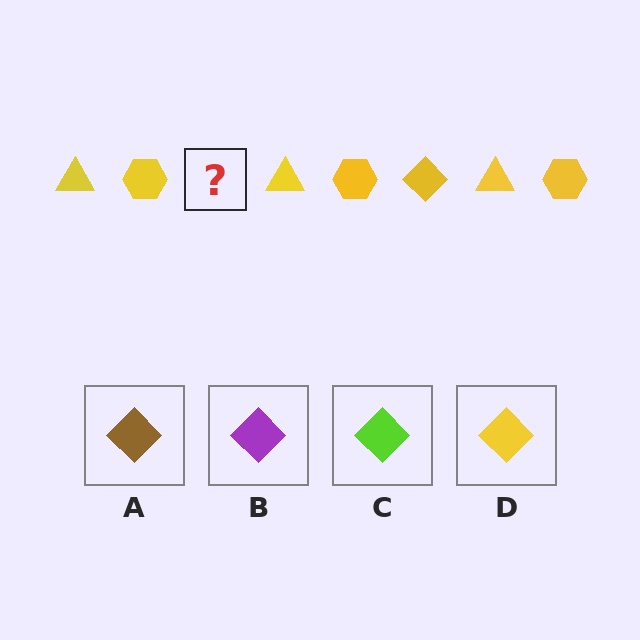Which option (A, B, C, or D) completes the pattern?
D.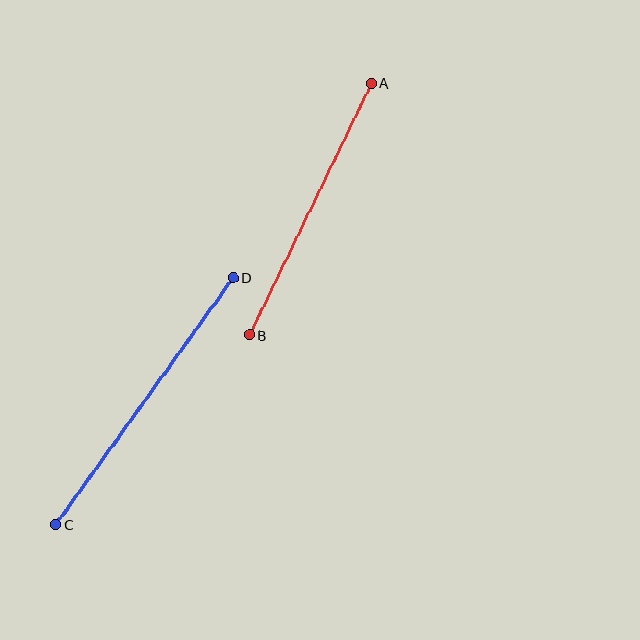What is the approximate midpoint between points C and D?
The midpoint is at approximately (144, 401) pixels.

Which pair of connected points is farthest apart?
Points C and D are farthest apart.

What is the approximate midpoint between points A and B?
The midpoint is at approximately (310, 209) pixels.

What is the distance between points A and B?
The distance is approximately 280 pixels.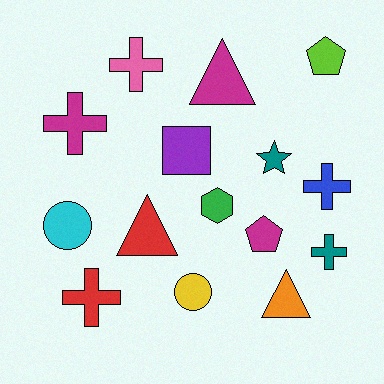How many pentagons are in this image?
There are 2 pentagons.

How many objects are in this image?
There are 15 objects.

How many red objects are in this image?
There are 2 red objects.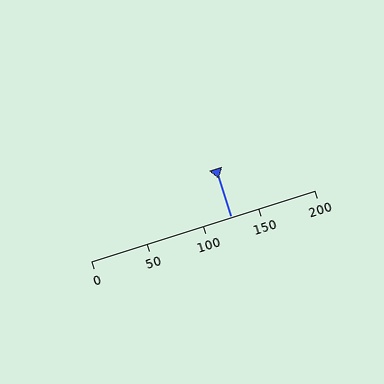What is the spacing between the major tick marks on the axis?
The major ticks are spaced 50 apart.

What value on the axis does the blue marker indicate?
The marker indicates approximately 125.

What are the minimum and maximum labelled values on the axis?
The axis runs from 0 to 200.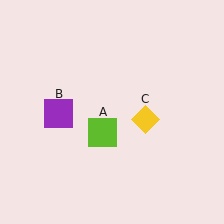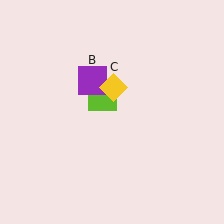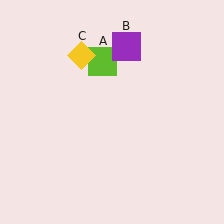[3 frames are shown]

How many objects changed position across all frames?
3 objects changed position: lime square (object A), purple square (object B), yellow diamond (object C).